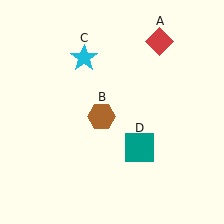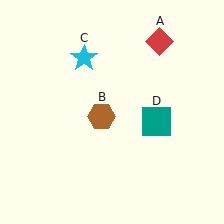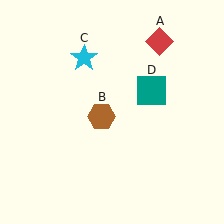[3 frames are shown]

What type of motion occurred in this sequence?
The teal square (object D) rotated counterclockwise around the center of the scene.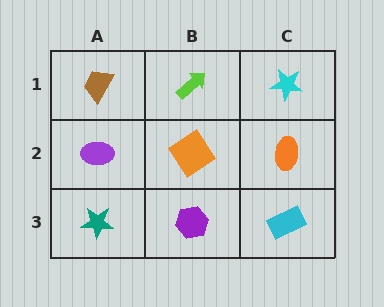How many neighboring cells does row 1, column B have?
3.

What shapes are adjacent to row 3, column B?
An orange diamond (row 2, column B), a teal star (row 3, column A), a cyan rectangle (row 3, column C).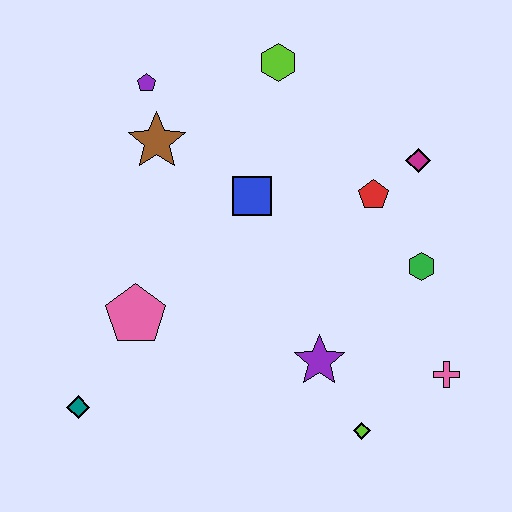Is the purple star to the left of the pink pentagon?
No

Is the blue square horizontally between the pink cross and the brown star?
Yes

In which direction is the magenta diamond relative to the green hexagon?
The magenta diamond is above the green hexagon.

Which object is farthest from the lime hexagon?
The teal diamond is farthest from the lime hexagon.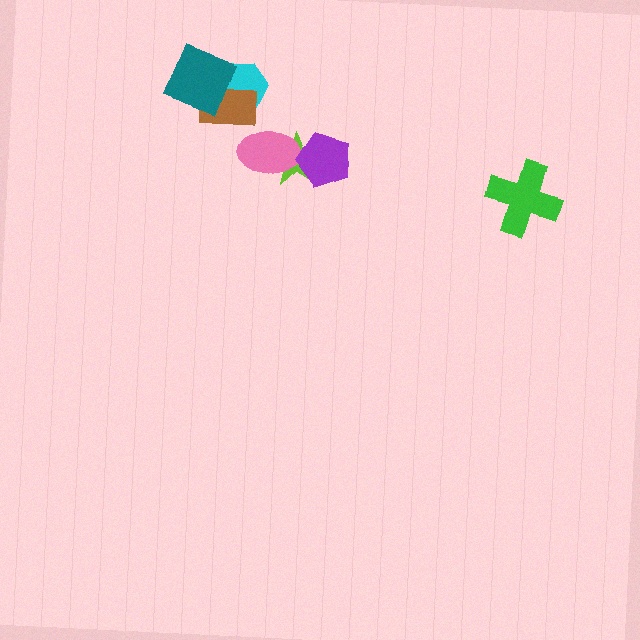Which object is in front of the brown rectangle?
The teal diamond is in front of the brown rectangle.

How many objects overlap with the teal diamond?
2 objects overlap with the teal diamond.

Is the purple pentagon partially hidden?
No, no other shape covers it.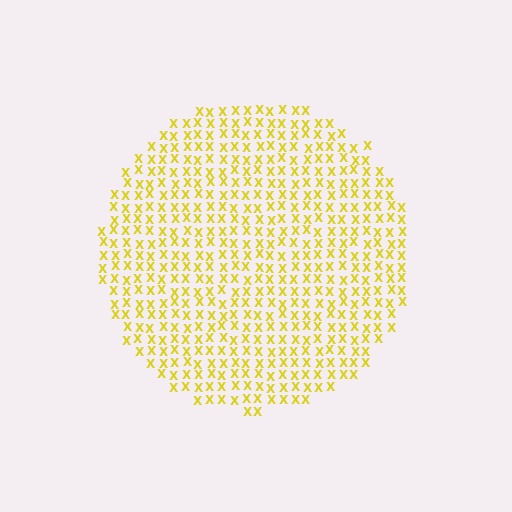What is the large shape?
The large shape is a circle.